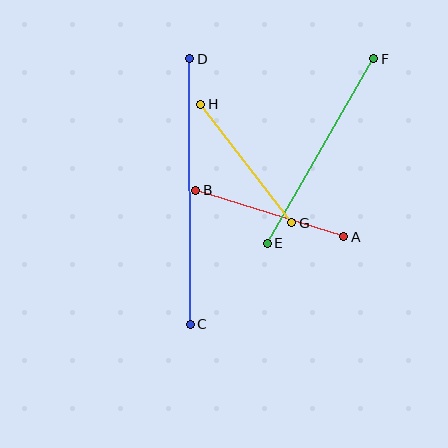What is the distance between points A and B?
The distance is approximately 155 pixels.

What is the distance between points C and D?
The distance is approximately 266 pixels.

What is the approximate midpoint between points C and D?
The midpoint is at approximately (190, 191) pixels.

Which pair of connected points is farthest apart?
Points C and D are farthest apart.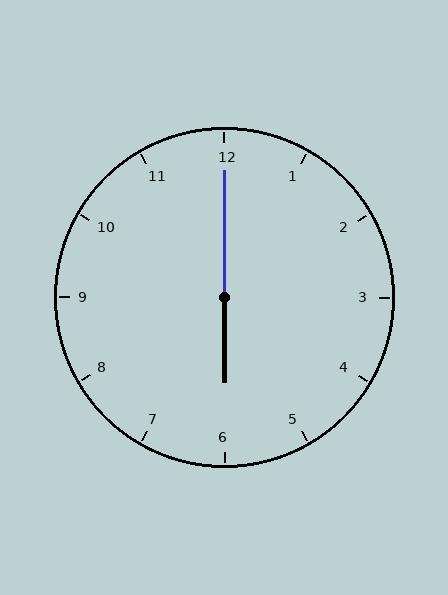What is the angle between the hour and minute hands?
Approximately 180 degrees.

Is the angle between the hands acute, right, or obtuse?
It is obtuse.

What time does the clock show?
6:00.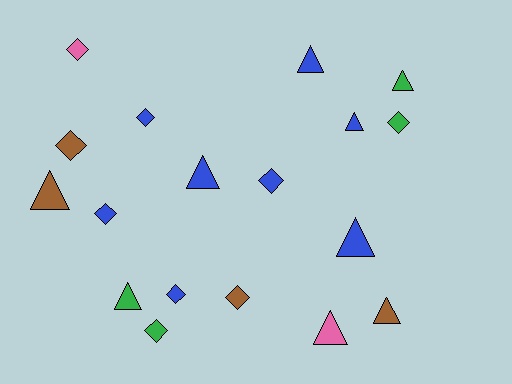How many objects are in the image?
There are 18 objects.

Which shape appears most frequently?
Diamond, with 9 objects.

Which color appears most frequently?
Blue, with 8 objects.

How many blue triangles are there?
There are 4 blue triangles.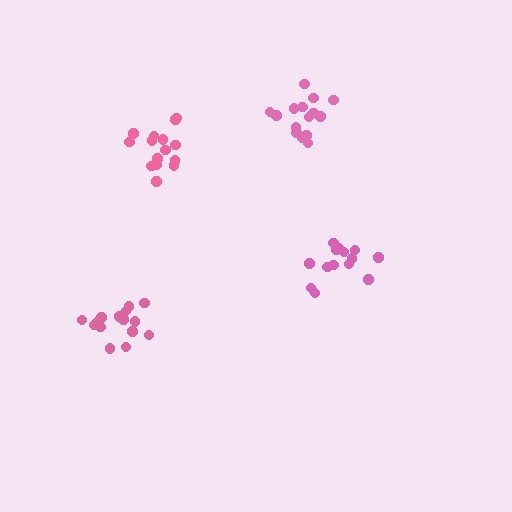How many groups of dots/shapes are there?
There are 4 groups.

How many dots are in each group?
Group 1: 15 dots, Group 2: 15 dots, Group 3: 15 dots, Group 4: 15 dots (60 total).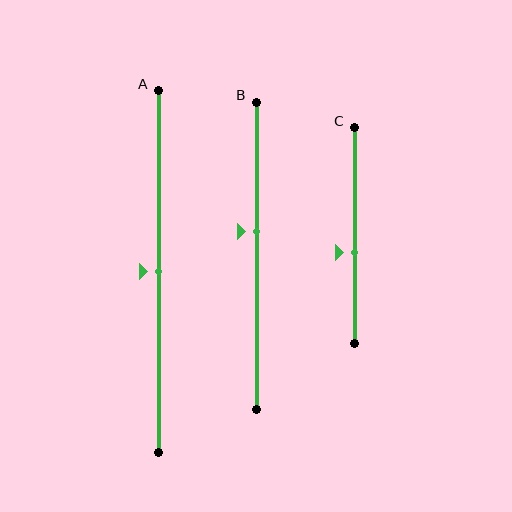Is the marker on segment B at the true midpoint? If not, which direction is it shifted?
No, the marker on segment B is shifted upward by about 8% of the segment length.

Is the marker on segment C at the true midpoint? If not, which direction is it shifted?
No, the marker on segment C is shifted downward by about 8% of the segment length.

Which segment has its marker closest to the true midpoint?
Segment A has its marker closest to the true midpoint.